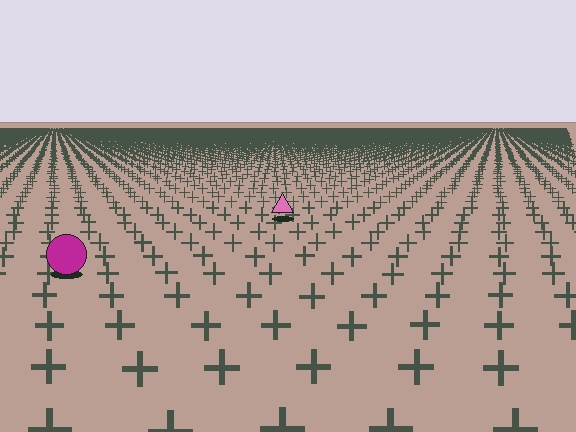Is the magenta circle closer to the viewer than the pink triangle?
Yes. The magenta circle is closer — you can tell from the texture gradient: the ground texture is coarser near it.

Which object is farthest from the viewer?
The pink triangle is farthest from the viewer. It appears smaller and the ground texture around it is denser.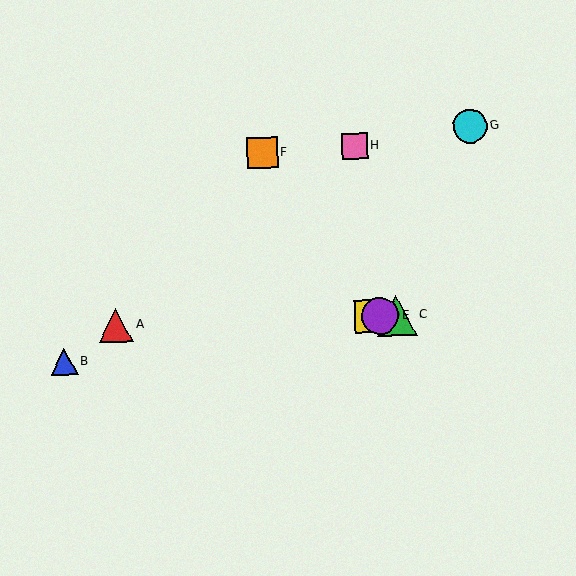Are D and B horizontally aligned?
No, D is at y≈316 and B is at y≈361.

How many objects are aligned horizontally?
4 objects (A, C, D, E) are aligned horizontally.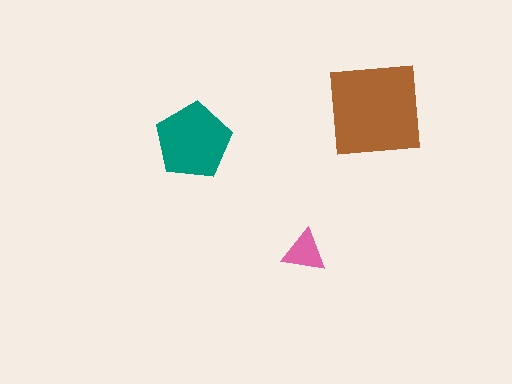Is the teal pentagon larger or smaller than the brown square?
Smaller.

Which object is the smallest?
The pink triangle.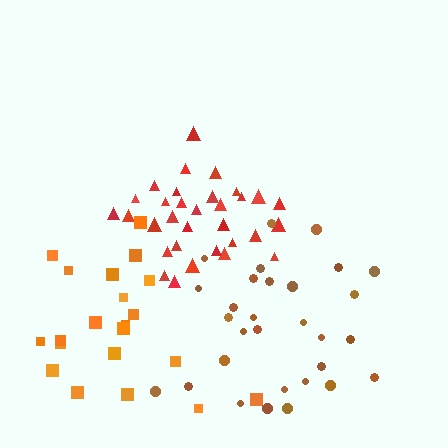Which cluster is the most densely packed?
Red.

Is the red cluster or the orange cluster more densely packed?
Red.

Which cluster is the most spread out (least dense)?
Orange.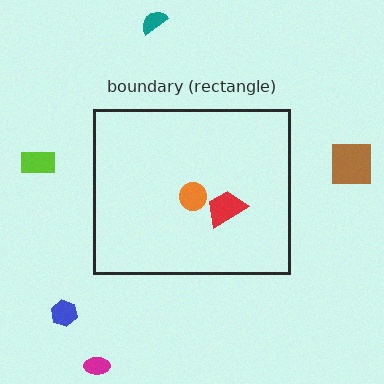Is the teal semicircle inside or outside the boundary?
Outside.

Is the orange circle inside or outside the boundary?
Inside.